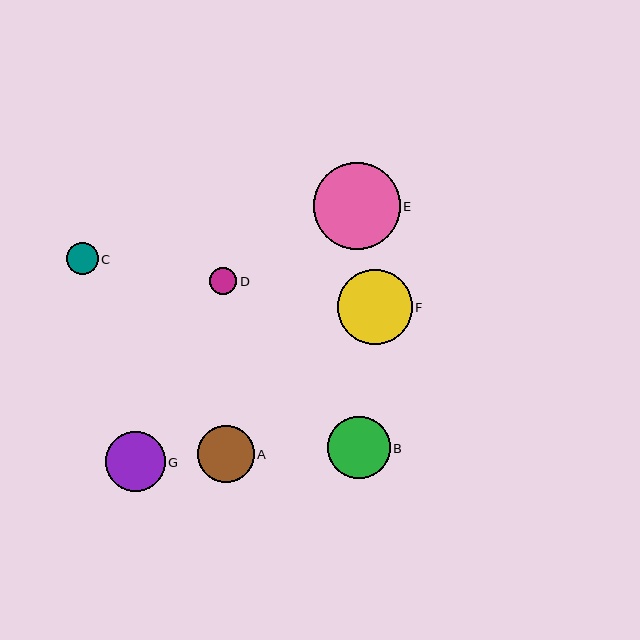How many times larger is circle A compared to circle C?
Circle A is approximately 1.8 times the size of circle C.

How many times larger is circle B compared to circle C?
Circle B is approximately 2.0 times the size of circle C.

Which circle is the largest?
Circle E is the largest with a size of approximately 87 pixels.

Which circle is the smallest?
Circle D is the smallest with a size of approximately 27 pixels.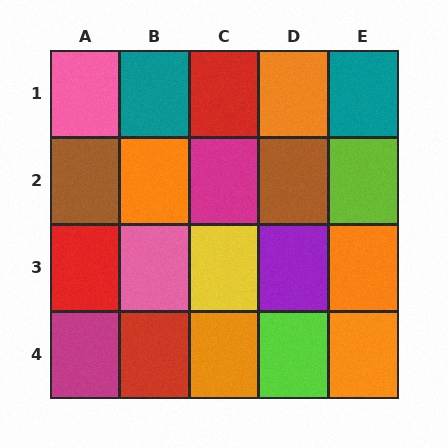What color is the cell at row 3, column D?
Purple.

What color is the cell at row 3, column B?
Pink.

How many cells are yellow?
1 cell is yellow.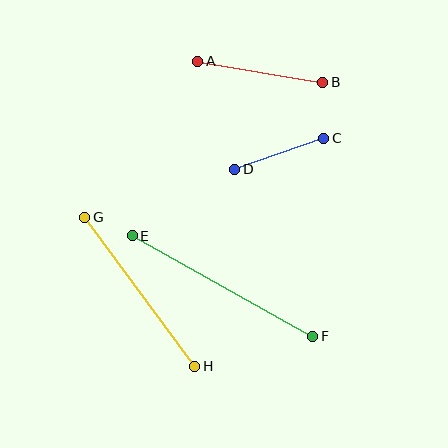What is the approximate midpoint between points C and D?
The midpoint is at approximately (279, 154) pixels.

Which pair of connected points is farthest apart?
Points E and F are farthest apart.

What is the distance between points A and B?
The distance is approximately 126 pixels.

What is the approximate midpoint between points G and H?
The midpoint is at approximately (140, 292) pixels.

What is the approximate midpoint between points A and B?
The midpoint is at approximately (260, 72) pixels.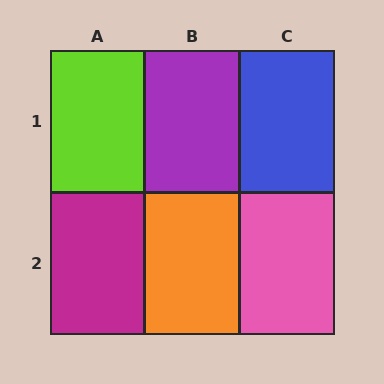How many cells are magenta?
1 cell is magenta.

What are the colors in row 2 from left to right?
Magenta, orange, pink.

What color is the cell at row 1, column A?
Lime.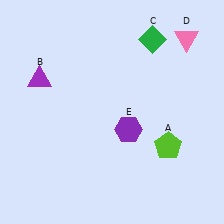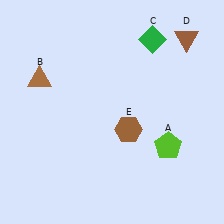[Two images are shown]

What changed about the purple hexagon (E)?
In Image 1, E is purple. In Image 2, it changed to brown.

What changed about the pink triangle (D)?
In Image 1, D is pink. In Image 2, it changed to brown.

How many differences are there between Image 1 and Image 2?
There are 3 differences between the two images.